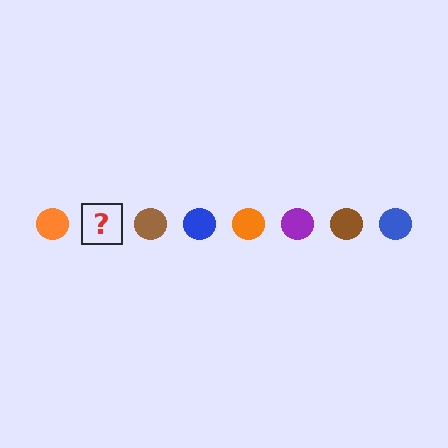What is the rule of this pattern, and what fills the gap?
The rule is that the pattern cycles through orange, purple, brown, blue circles. The gap should be filled with a purple circle.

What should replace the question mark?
The question mark should be replaced with a purple circle.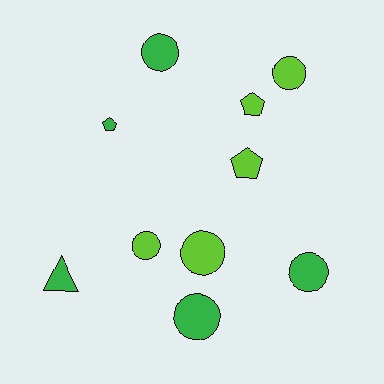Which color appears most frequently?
Lime, with 5 objects.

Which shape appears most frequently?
Circle, with 6 objects.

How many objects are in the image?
There are 10 objects.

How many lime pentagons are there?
There are 2 lime pentagons.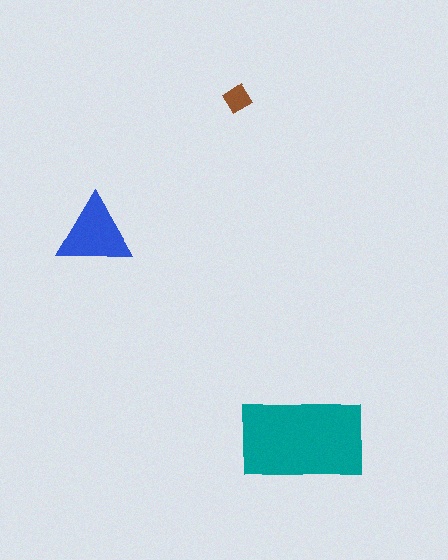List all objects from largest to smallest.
The teal rectangle, the blue triangle, the brown diamond.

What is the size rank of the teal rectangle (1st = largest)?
1st.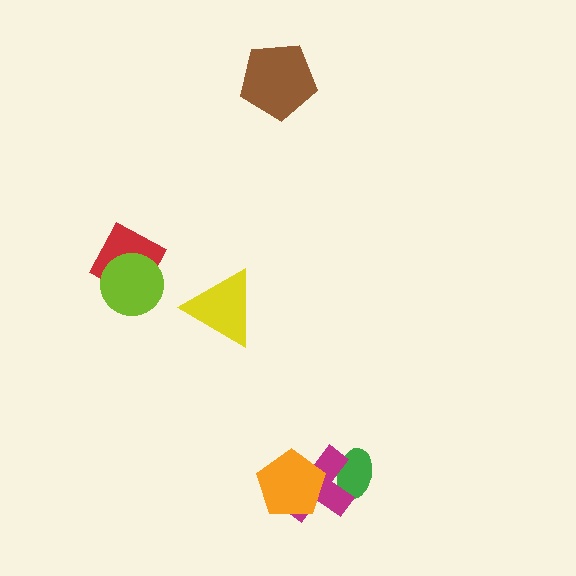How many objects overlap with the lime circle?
1 object overlaps with the lime circle.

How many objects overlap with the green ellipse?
1 object overlaps with the green ellipse.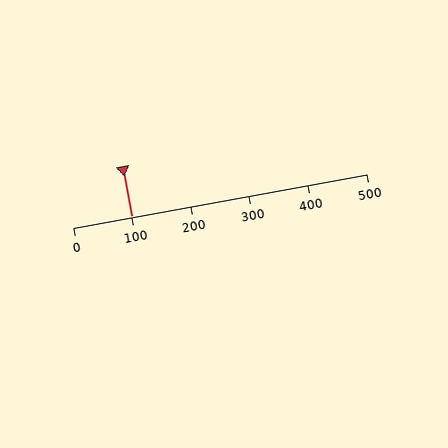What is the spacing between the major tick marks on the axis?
The major ticks are spaced 100 apart.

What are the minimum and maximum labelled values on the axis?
The axis runs from 0 to 500.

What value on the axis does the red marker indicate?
The marker indicates approximately 100.